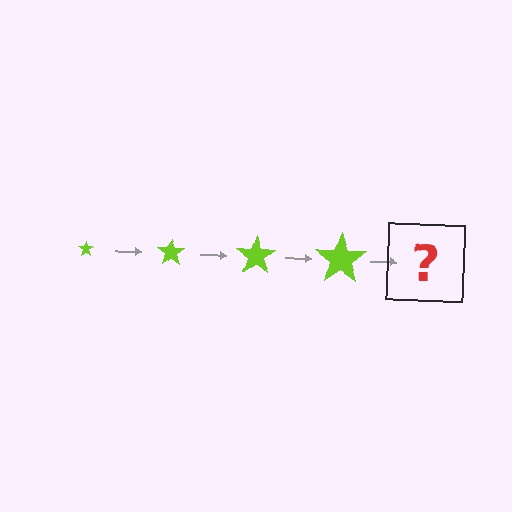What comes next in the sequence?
The next element should be a lime star, larger than the previous one.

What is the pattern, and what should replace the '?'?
The pattern is that the star gets progressively larger each step. The '?' should be a lime star, larger than the previous one.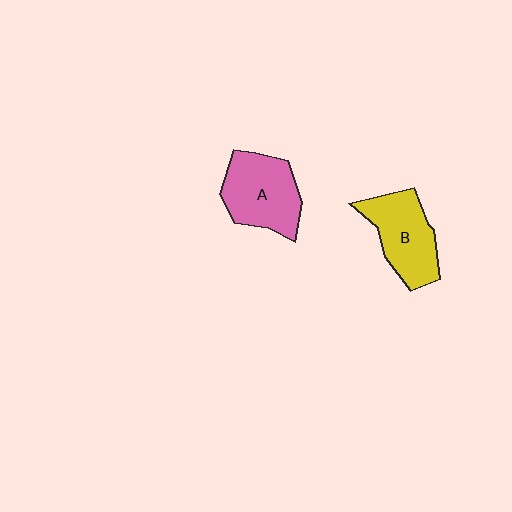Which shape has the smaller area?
Shape B (yellow).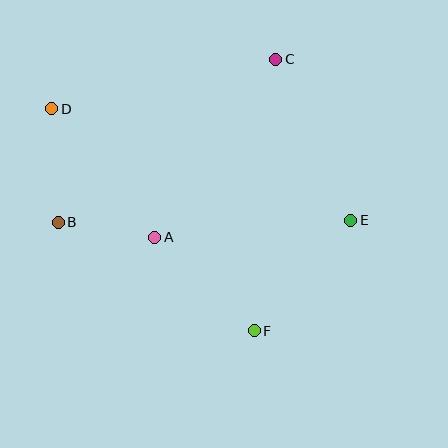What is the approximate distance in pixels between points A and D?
The distance between A and D is approximately 165 pixels.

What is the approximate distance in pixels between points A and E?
The distance between A and E is approximately 197 pixels.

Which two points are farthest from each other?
Points D and E are farthest from each other.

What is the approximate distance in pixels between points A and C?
The distance between A and C is approximately 215 pixels.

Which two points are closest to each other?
Points A and B are closest to each other.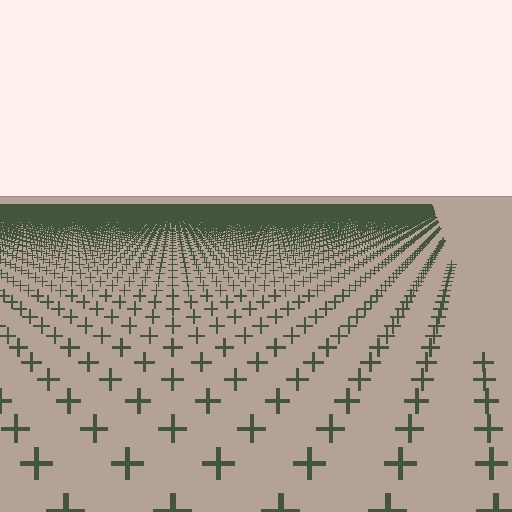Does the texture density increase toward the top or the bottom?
Density increases toward the top.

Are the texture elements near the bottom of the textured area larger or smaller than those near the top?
Larger. Near the bottom, elements are closer to the viewer and appear at a bigger on-screen size.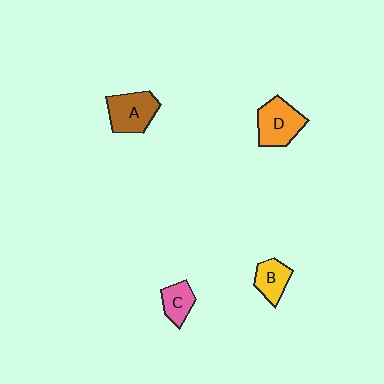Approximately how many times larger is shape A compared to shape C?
Approximately 1.6 times.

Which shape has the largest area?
Shape D (orange).